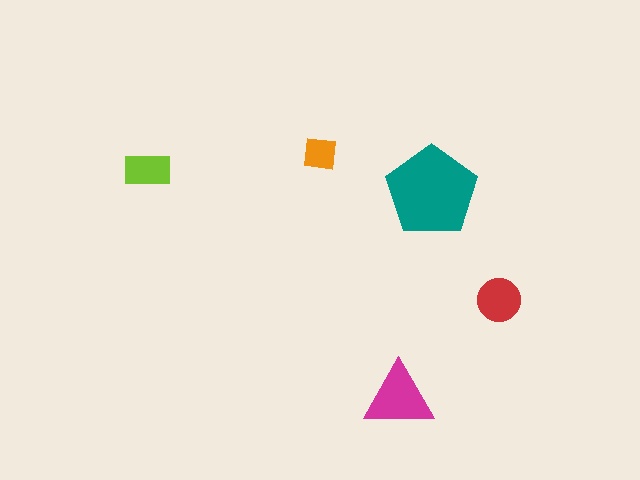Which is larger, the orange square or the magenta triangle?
The magenta triangle.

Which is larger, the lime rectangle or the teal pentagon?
The teal pentagon.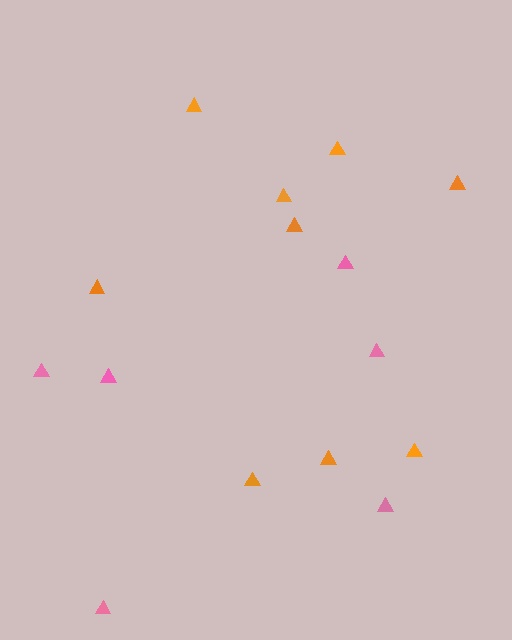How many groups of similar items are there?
There are 2 groups: one group of pink triangles (6) and one group of orange triangles (9).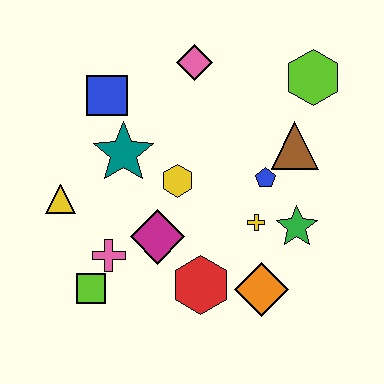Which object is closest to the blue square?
The teal star is closest to the blue square.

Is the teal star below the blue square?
Yes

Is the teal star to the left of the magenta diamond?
Yes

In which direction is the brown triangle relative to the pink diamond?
The brown triangle is to the right of the pink diamond.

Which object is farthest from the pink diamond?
The lime square is farthest from the pink diamond.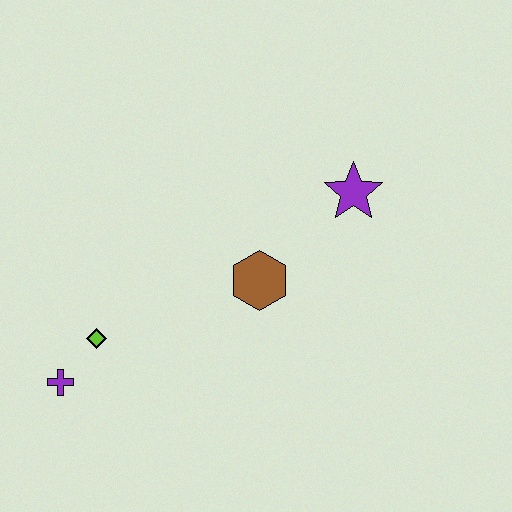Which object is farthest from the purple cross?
The purple star is farthest from the purple cross.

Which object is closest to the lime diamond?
The purple cross is closest to the lime diamond.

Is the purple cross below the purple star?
Yes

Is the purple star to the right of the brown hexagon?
Yes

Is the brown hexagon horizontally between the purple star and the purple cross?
Yes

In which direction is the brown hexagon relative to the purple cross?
The brown hexagon is to the right of the purple cross.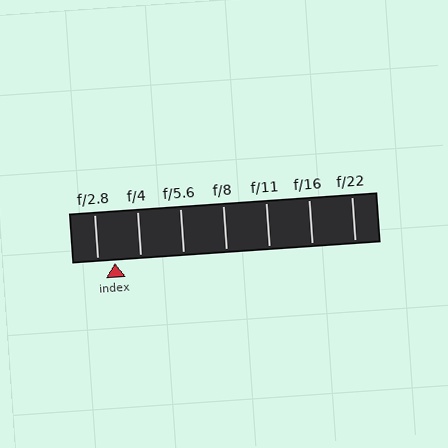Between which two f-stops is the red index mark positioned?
The index mark is between f/2.8 and f/4.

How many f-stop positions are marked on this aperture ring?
There are 7 f-stop positions marked.